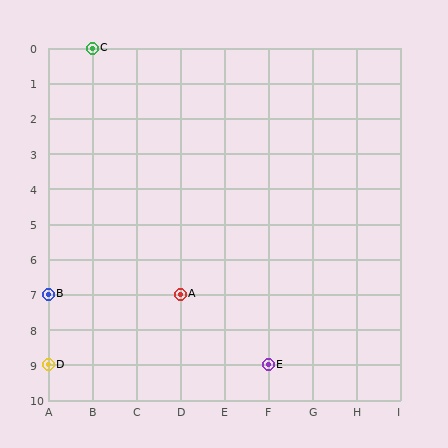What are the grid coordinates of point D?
Point D is at grid coordinates (A, 9).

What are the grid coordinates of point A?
Point A is at grid coordinates (D, 7).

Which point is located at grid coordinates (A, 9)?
Point D is at (A, 9).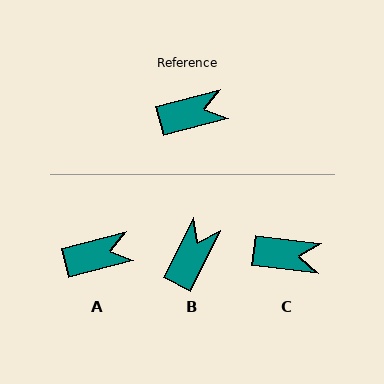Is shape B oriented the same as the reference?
No, it is off by about 50 degrees.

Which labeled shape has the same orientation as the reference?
A.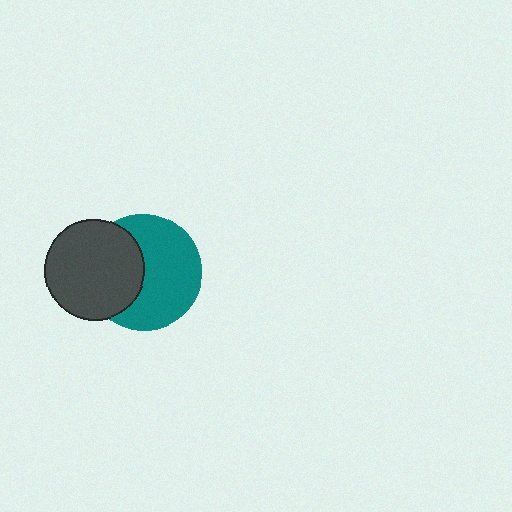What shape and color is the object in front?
The object in front is a dark gray circle.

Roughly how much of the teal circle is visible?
About half of it is visible (roughly 61%).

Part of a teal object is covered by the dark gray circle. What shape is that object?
It is a circle.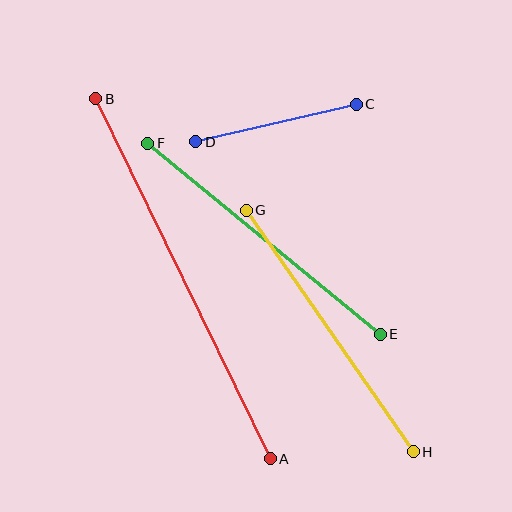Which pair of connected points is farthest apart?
Points A and B are farthest apart.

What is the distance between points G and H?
The distance is approximately 294 pixels.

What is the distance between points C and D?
The distance is approximately 165 pixels.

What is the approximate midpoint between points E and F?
The midpoint is at approximately (264, 239) pixels.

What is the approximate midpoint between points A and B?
The midpoint is at approximately (183, 279) pixels.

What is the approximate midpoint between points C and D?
The midpoint is at approximately (276, 123) pixels.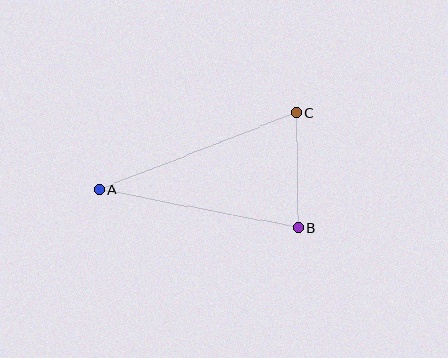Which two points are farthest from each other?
Points A and C are farthest from each other.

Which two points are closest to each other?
Points B and C are closest to each other.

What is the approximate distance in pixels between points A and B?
The distance between A and B is approximately 202 pixels.